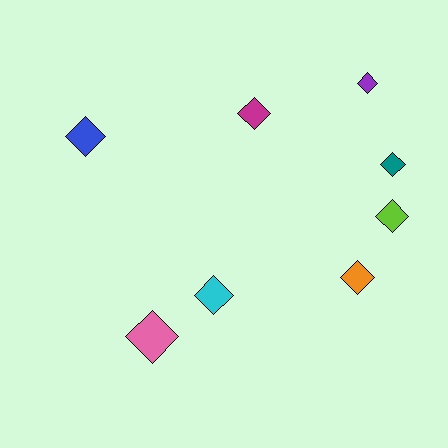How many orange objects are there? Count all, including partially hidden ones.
There is 1 orange object.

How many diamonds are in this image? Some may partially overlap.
There are 8 diamonds.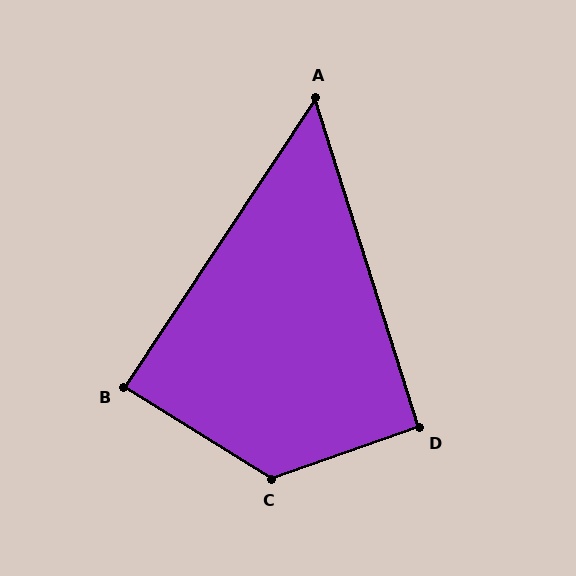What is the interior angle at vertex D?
Approximately 92 degrees (approximately right).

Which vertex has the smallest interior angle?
A, at approximately 51 degrees.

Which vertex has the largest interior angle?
C, at approximately 129 degrees.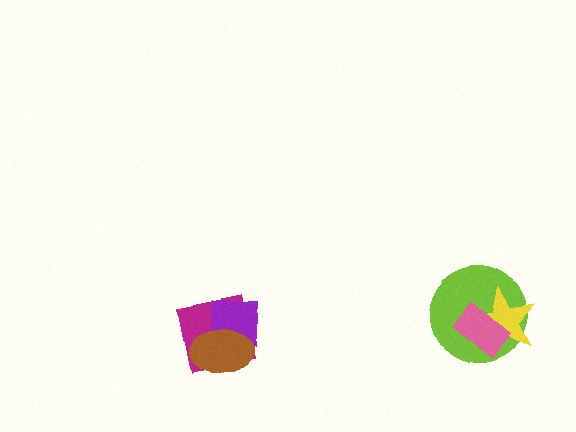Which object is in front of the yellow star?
The pink rectangle is in front of the yellow star.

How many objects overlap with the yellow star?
2 objects overlap with the yellow star.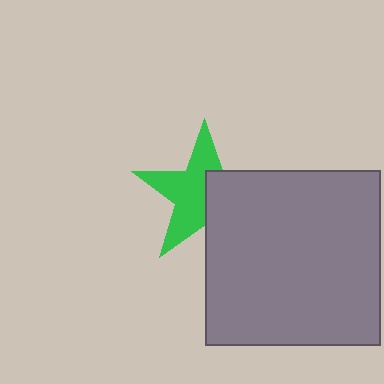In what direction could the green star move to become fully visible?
The green star could move toward the upper-left. That would shift it out from behind the gray square entirely.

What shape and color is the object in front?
The object in front is a gray square.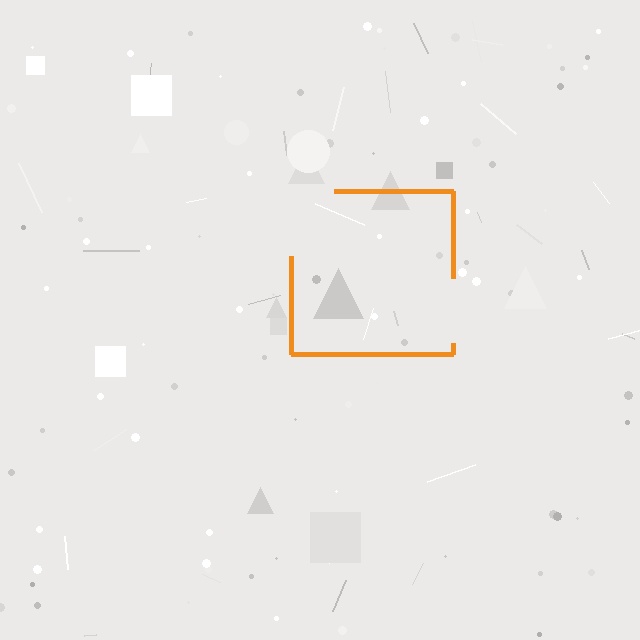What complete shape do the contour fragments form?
The contour fragments form a square.